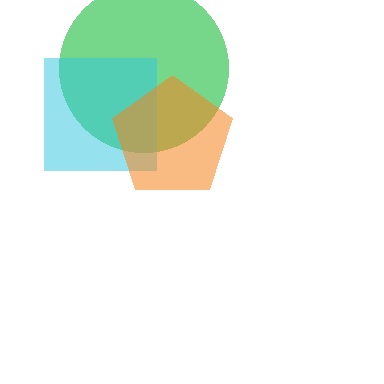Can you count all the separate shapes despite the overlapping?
Yes, there are 3 separate shapes.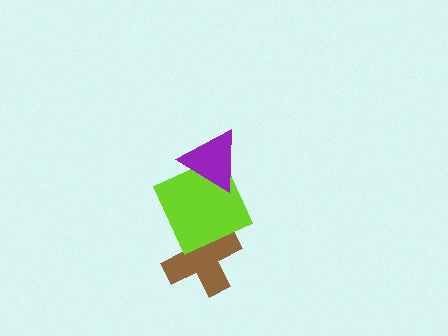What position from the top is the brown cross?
The brown cross is 3rd from the top.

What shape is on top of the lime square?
The purple triangle is on top of the lime square.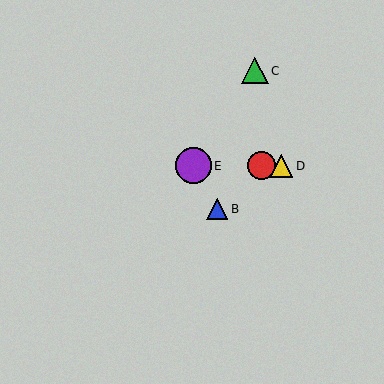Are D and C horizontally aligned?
No, D is at y≈166 and C is at y≈71.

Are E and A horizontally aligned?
Yes, both are at y≈166.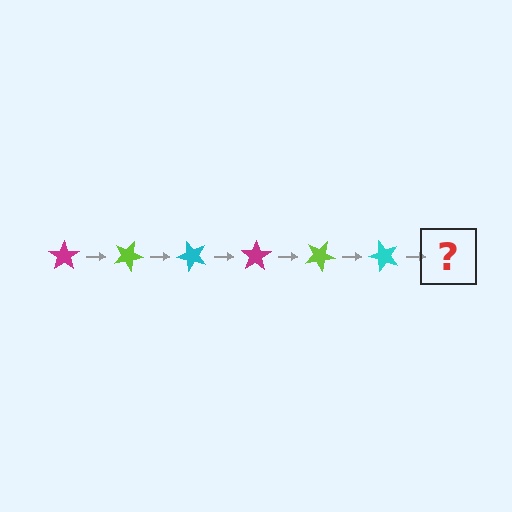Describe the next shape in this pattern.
It should be a magenta star, rotated 150 degrees from the start.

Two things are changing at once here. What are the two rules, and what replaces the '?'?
The two rules are that it rotates 25 degrees each step and the color cycles through magenta, lime, and cyan. The '?' should be a magenta star, rotated 150 degrees from the start.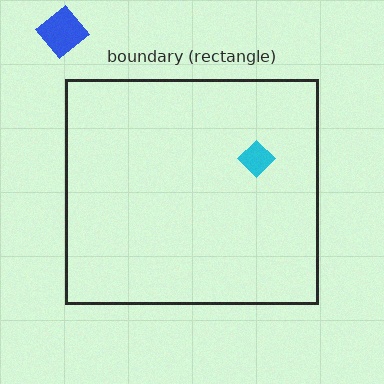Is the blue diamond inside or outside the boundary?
Outside.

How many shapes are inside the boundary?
1 inside, 1 outside.